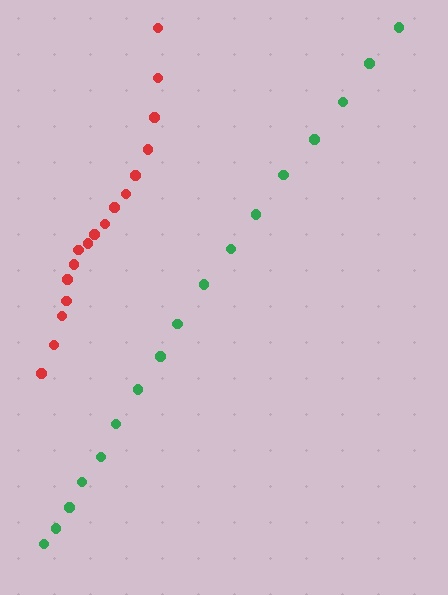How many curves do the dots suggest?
There are 2 distinct paths.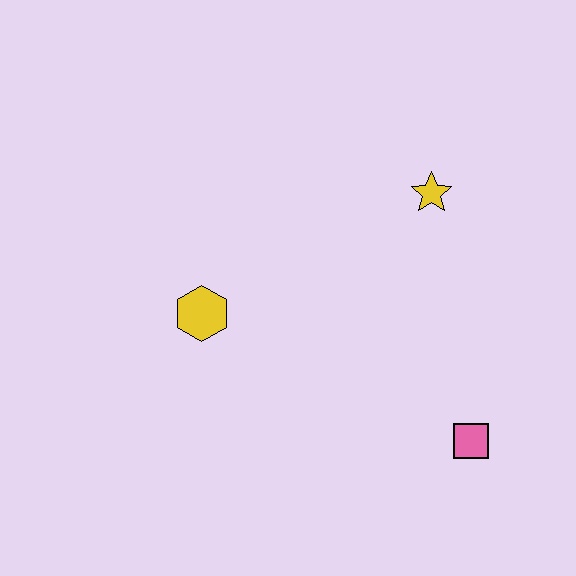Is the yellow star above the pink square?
Yes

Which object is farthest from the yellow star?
The yellow hexagon is farthest from the yellow star.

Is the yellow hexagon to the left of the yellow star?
Yes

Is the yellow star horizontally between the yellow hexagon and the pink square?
Yes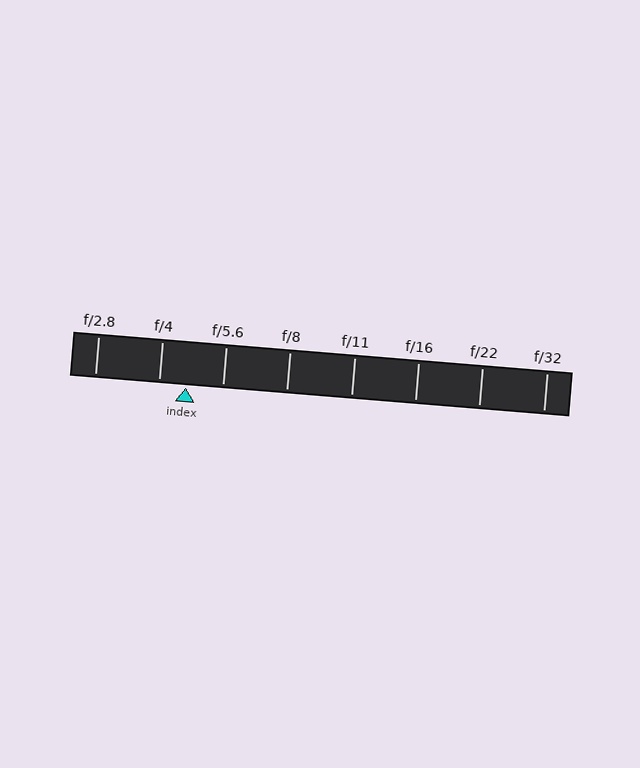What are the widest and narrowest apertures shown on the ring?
The widest aperture shown is f/2.8 and the narrowest is f/32.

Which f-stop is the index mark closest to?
The index mark is closest to f/4.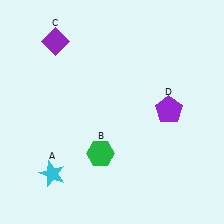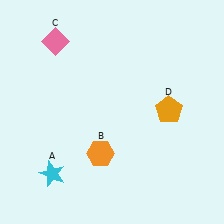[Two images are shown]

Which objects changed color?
B changed from green to orange. C changed from purple to pink. D changed from purple to orange.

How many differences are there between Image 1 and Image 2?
There are 3 differences between the two images.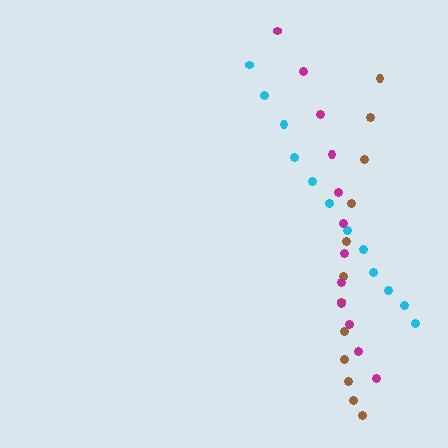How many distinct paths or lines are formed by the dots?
There are 3 distinct paths.